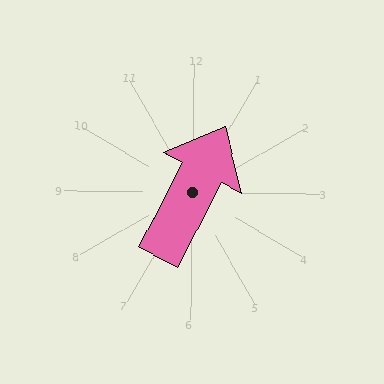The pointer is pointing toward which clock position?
Roughly 1 o'clock.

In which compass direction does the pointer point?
Northeast.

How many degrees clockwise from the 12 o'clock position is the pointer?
Approximately 27 degrees.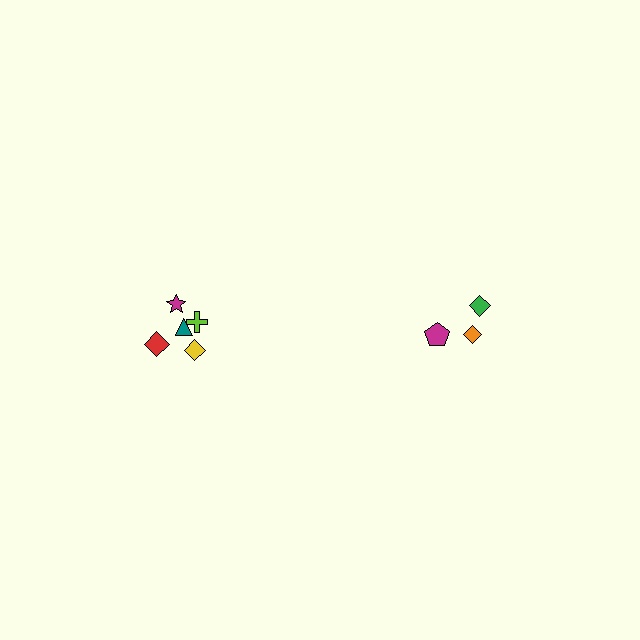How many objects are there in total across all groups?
There are 8 objects.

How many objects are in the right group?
There are 3 objects.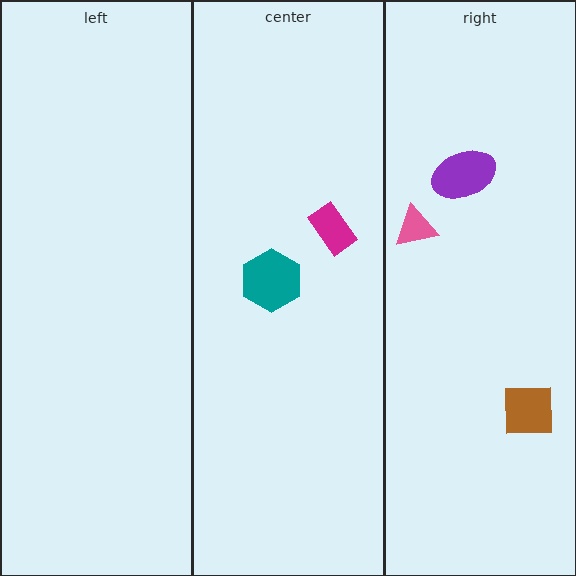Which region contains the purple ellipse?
The right region.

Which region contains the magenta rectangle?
The center region.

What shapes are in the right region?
The pink triangle, the purple ellipse, the brown square.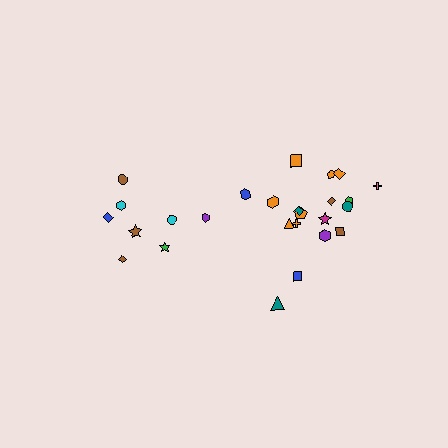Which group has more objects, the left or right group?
The right group.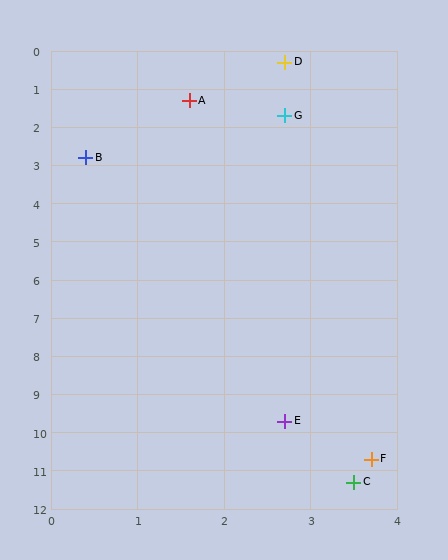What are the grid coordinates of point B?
Point B is at approximately (0.4, 2.8).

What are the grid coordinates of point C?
Point C is at approximately (3.5, 11.3).